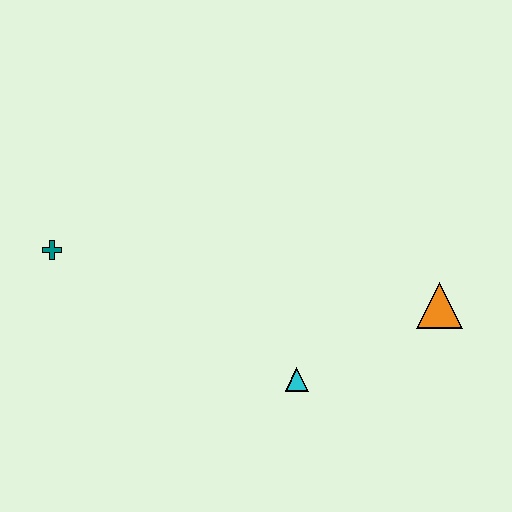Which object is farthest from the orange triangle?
The teal cross is farthest from the orange triangle.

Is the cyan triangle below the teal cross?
Yes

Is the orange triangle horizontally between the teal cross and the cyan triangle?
No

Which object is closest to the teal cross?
The cyan triangle is closest to the teal cross.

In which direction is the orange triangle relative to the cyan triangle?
The orange triangle is to the right of the cyan triangle.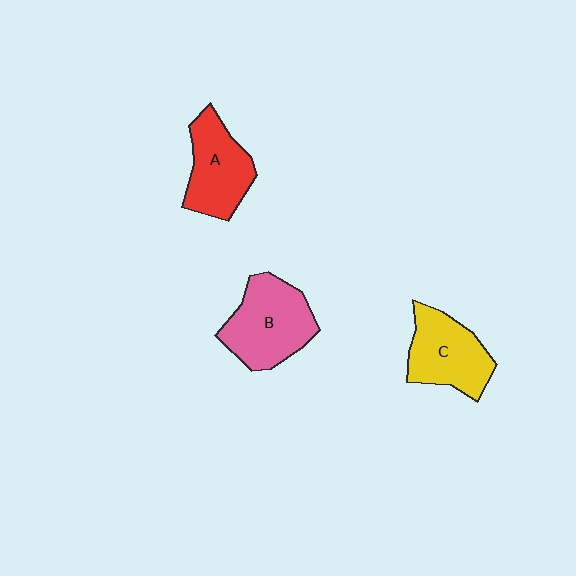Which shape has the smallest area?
Shape A (red).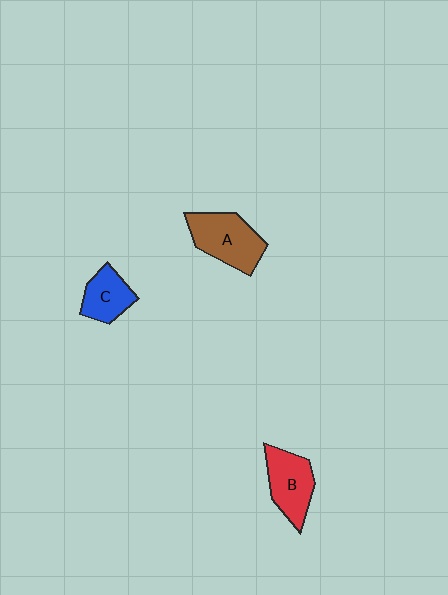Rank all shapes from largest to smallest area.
From largest to smallest: A (brown), B (red), C (blue).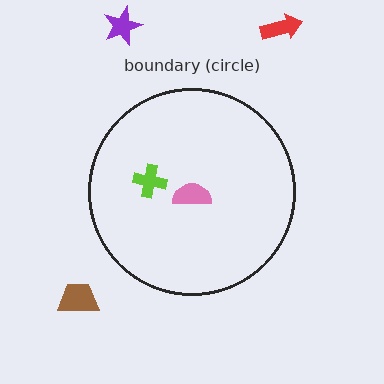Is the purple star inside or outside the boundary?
Outside.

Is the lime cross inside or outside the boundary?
Inside.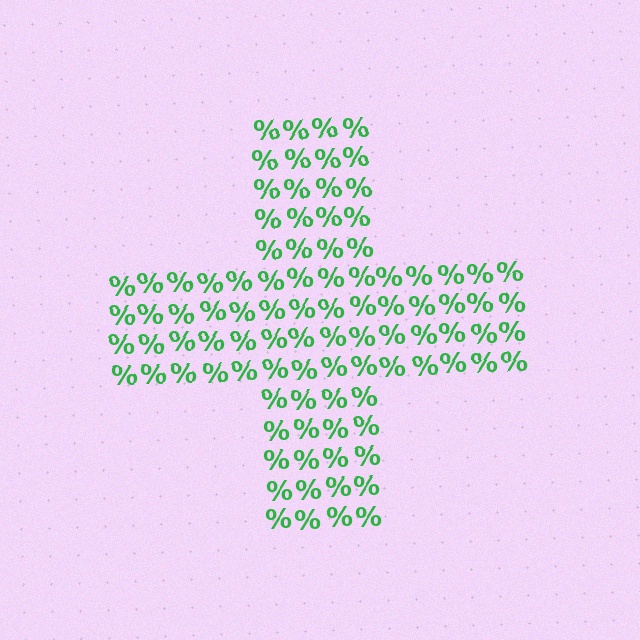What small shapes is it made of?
It is made of small percent signs.